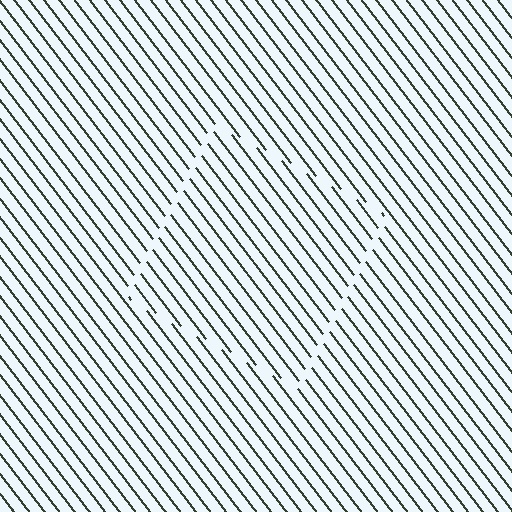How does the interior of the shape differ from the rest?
The interior of the shape contains the same grating, shifted by half a period — the contour is defined by the phase discontinuity where line-ends from the inner and outer gratings abut.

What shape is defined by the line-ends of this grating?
An illusory square. The interior of the shape contains the same grating, shifted by half a period — the contour is defined by the phase discontinuity where line-ends from the inner and outer gratings abut.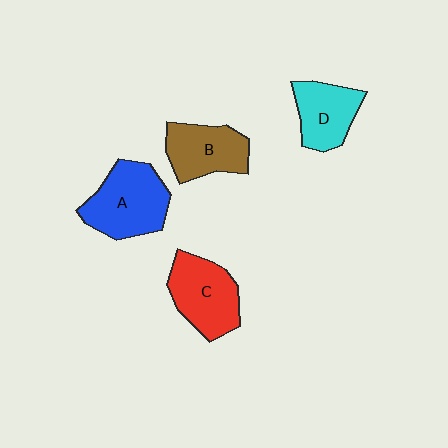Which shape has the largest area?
Shape A (blue).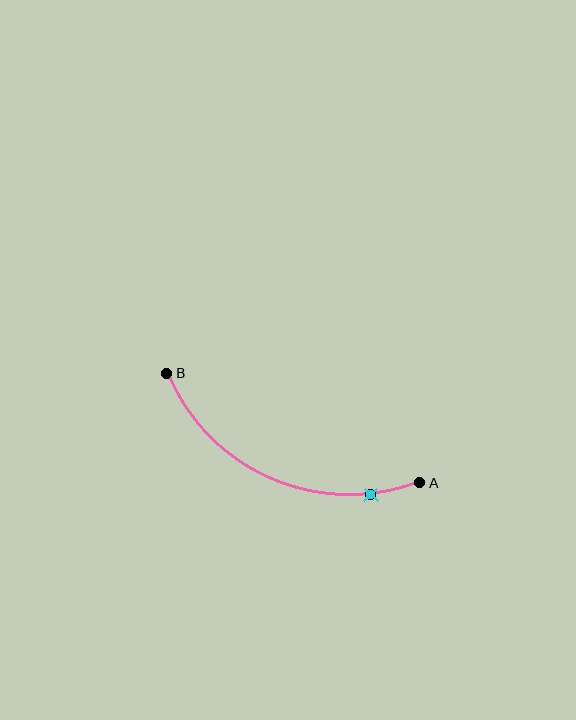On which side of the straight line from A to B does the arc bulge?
The arc bulges below the straight line connecting A and B.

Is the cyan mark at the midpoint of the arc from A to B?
No. The cyan mark lies on the arc but is closer to endpoint A. The arc midpoint would be at the point on the curve equidistant along the arc from both A and B.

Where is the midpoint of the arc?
The arc midpoint is the point on the curve farthest from the straight line joining A and B. It sits below that line.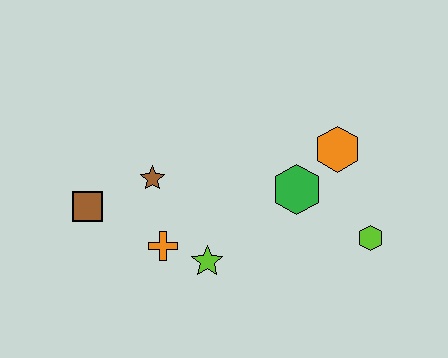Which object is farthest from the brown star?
The lime hexagon is farthest from the brown star.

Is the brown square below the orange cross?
No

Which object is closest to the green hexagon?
The orange hexagon is closest to the green hexagon.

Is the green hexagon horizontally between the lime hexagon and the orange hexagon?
No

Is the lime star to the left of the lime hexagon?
Yes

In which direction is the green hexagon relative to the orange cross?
The green hexagon is to the right of the orange cross.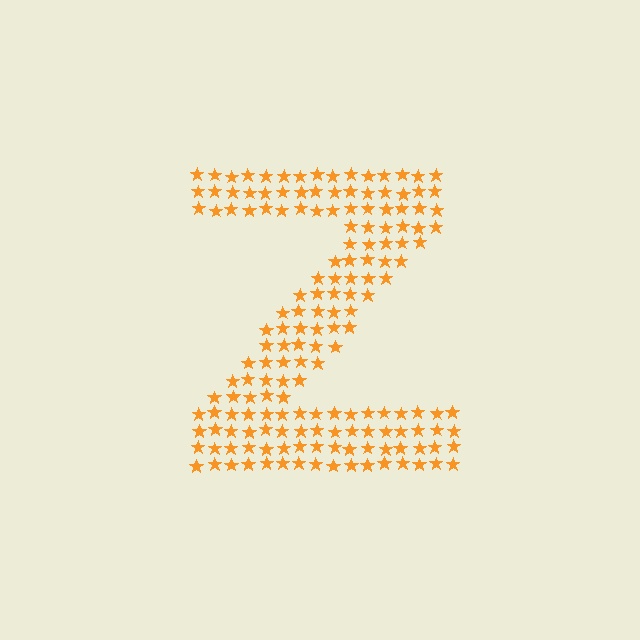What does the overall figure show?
The overall figure shows the letter Z.